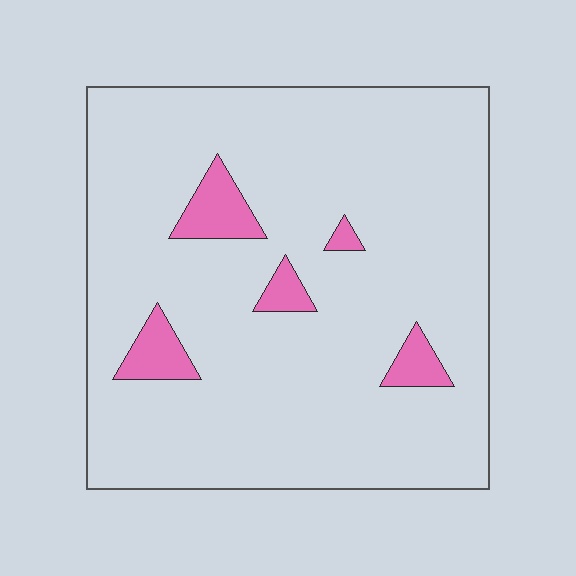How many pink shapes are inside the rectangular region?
5.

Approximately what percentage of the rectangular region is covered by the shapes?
Approximately 10%.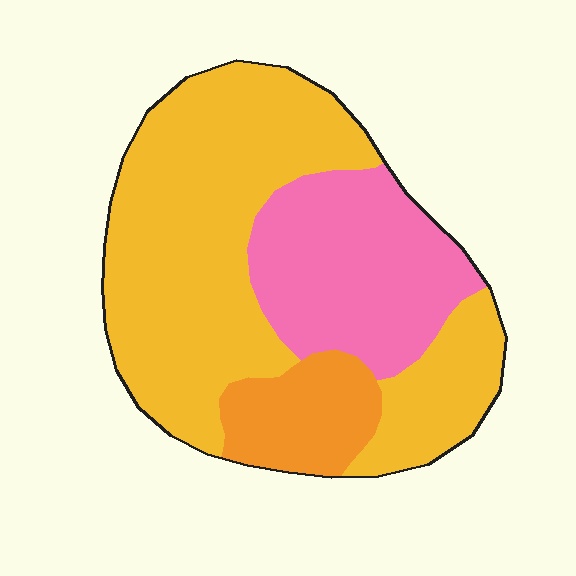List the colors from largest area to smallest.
From largest to smallest: yellow, pink, orange.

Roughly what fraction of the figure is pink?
Pink covers roughly 25% of the figure.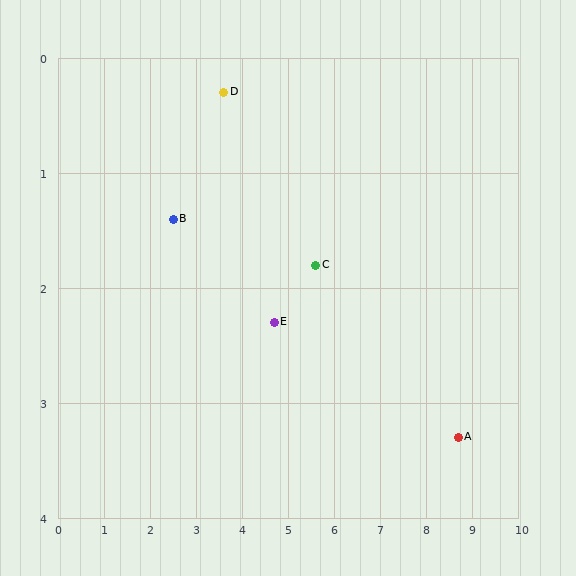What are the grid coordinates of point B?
Point B is at approximately (2.5, 1.4).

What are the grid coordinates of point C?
Point C is at approximately (5.6, 1.8).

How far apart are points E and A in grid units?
Points E and A are about 4.1 grid units apart.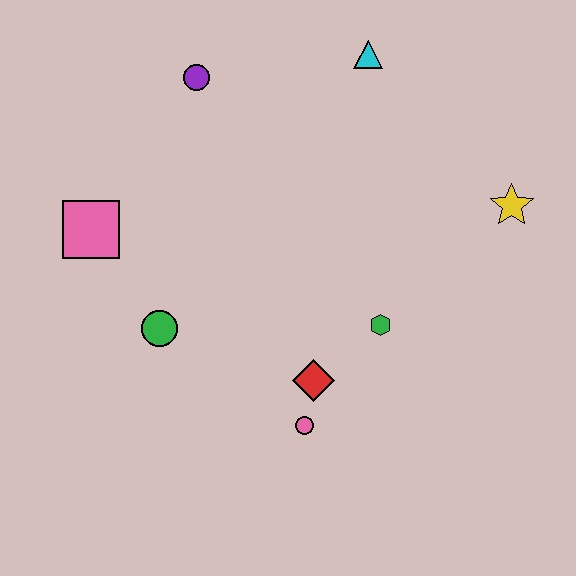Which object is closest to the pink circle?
The red diamond is closest to the pink circle.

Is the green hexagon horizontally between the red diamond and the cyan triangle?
No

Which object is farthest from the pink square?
The yellow star is farthest from the pink square.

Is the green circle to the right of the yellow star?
No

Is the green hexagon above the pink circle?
Yes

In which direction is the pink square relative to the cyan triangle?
The pink square is to the left of the cyan triangle.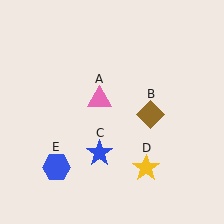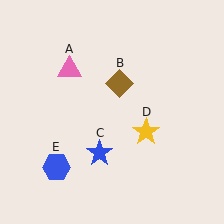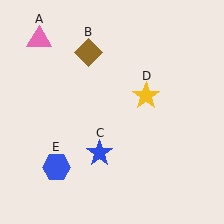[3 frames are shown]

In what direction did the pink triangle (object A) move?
The pink triangle (object A) moved up and to the left.